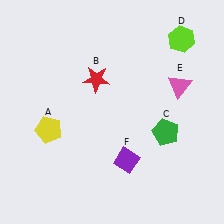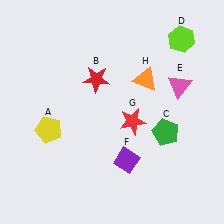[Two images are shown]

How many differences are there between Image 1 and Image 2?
There are 2 differences between the two images.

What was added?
A red star (G), an orange triangle (H) were added in Image 2.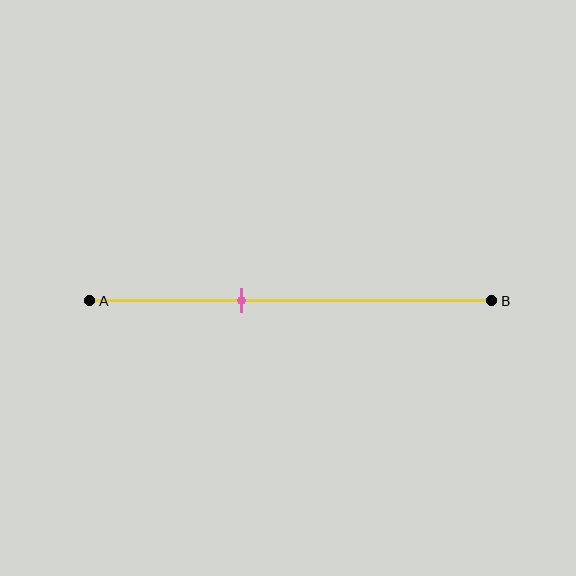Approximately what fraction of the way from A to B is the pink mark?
The pink mark is approximately 40% of the way from A to B.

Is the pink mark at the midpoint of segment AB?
No, the mark is at about 40% from A, not at the 50% midpoint.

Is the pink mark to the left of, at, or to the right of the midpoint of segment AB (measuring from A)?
The pink mark is to the left of the midpoint of segment AB.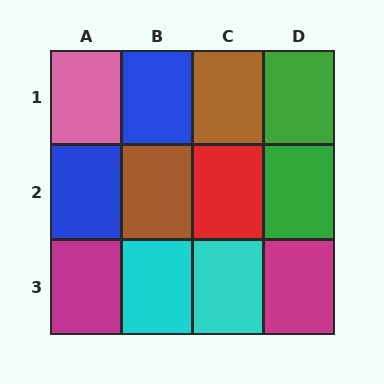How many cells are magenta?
2 cells are magenta.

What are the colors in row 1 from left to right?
Pink, blue, brown, green.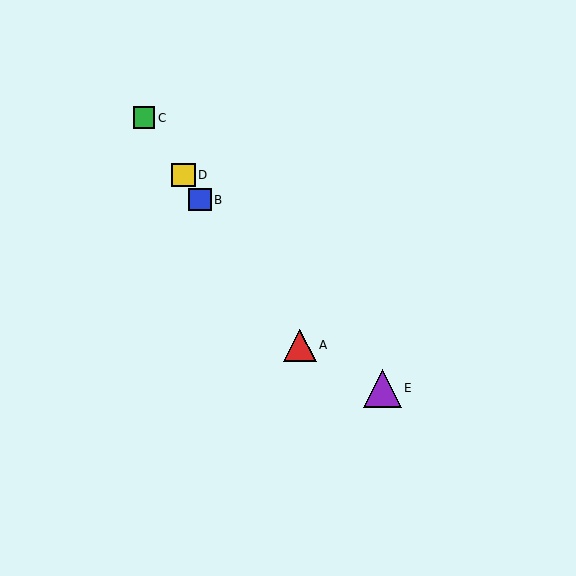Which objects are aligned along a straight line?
Objects A, B, C, D are aligned along a straight line.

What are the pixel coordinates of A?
Object A is at (300, 345).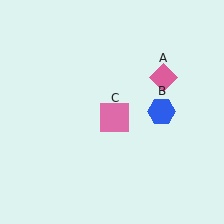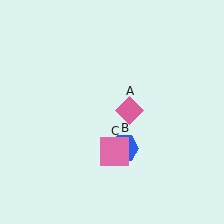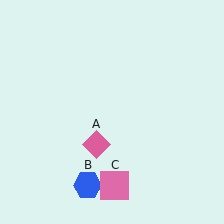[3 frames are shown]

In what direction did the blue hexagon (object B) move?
The blue hexagon (object B) moved down and to the left.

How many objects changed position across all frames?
3 objects changed position: pink diamond (object A), blue hexagon (object B), pink square (object C).